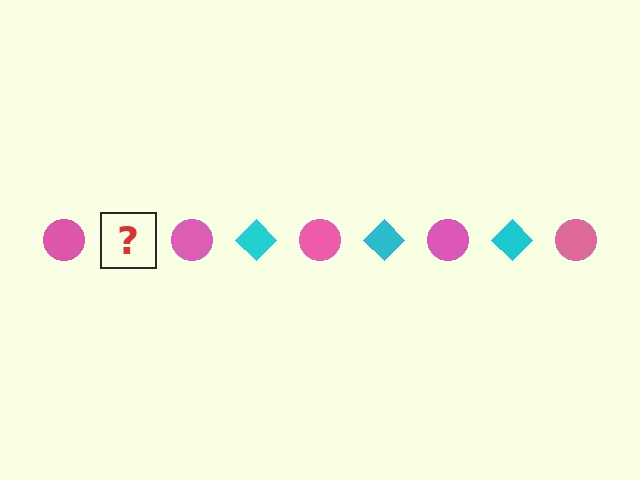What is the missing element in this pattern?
The missing element is a cyan diamond.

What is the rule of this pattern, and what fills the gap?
The rule is that the pattern alternates between pink circle and cyan diamond. The gap should be filled with a cyan diamond.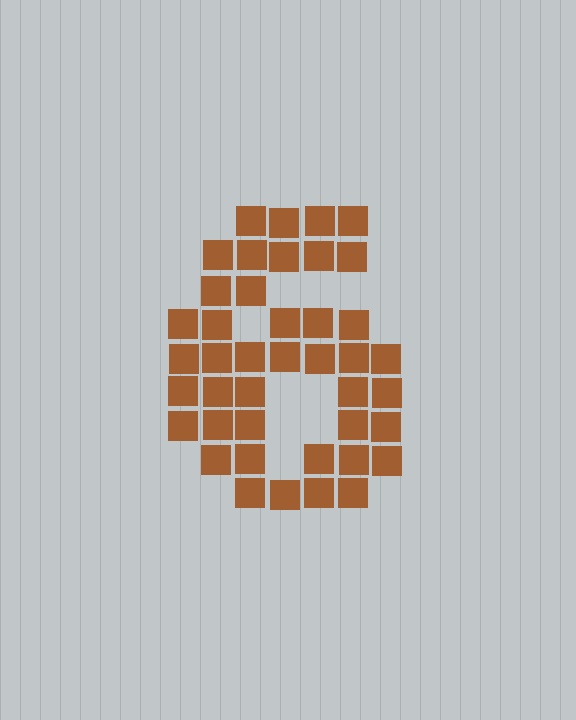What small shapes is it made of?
It is made of small squares.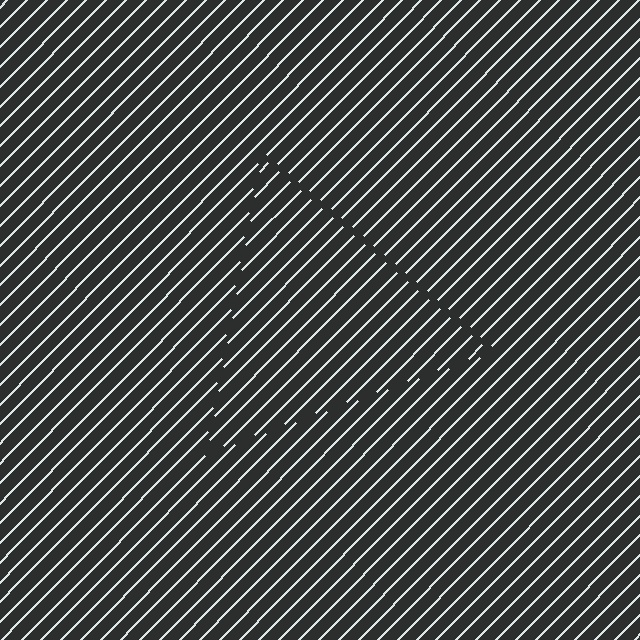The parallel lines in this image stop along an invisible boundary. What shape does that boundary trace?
An illusory triangle. The interior of the shape contains the same grating, shifted by half a period — the contour is defined by the phase discontinuity where line-ends from the inner and outer gratings abut.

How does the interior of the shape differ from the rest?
The interior of the shape contains the same grating, shifted by half a period — the contour is defined by the phase discontinuity where line-ends from the inner and outer gratings abut.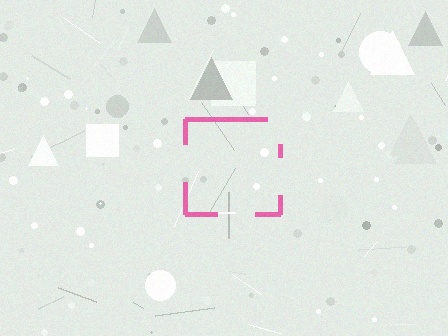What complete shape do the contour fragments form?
The contour fragments form a square.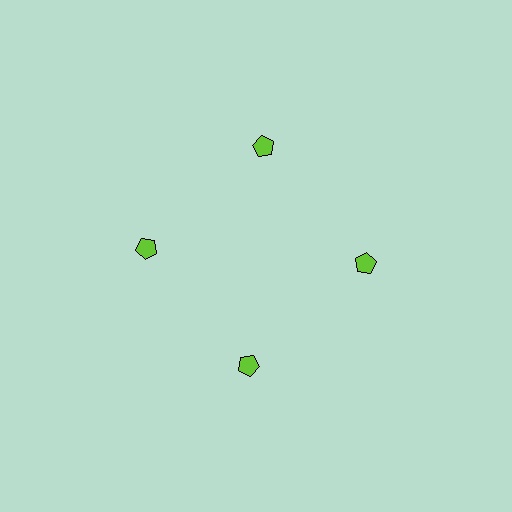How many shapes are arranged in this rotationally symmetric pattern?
There are 4 shapes, arranged in 4 groups of 1.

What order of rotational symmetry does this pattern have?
This pattern has 4-fold rotational symmetry.